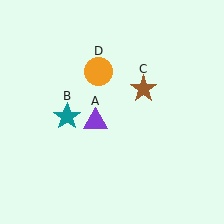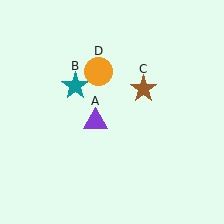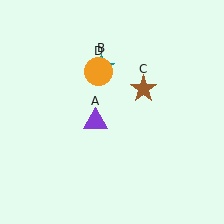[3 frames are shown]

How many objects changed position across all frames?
1 object changed position: teal star (object B).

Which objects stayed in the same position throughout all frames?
Purple triangle (object A) and brown star (object C) and orange circle (object D) remained stationary.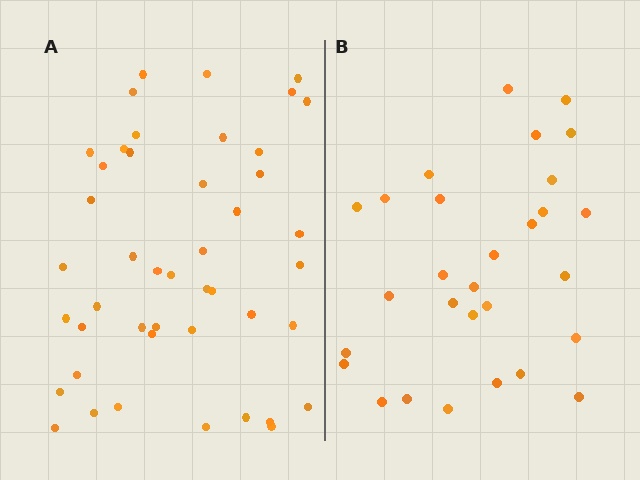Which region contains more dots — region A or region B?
Region A (the left region) has more dots.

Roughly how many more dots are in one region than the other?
Region A has approximately 15 more dots than region B.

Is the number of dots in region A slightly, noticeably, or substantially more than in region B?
Region A has substantially more. The ratio is roughly 1.6 to 1.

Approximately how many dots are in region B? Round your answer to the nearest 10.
About 30 dots. (The exact count is 29, which rounds to 30.)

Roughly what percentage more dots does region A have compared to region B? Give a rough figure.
About 55% more.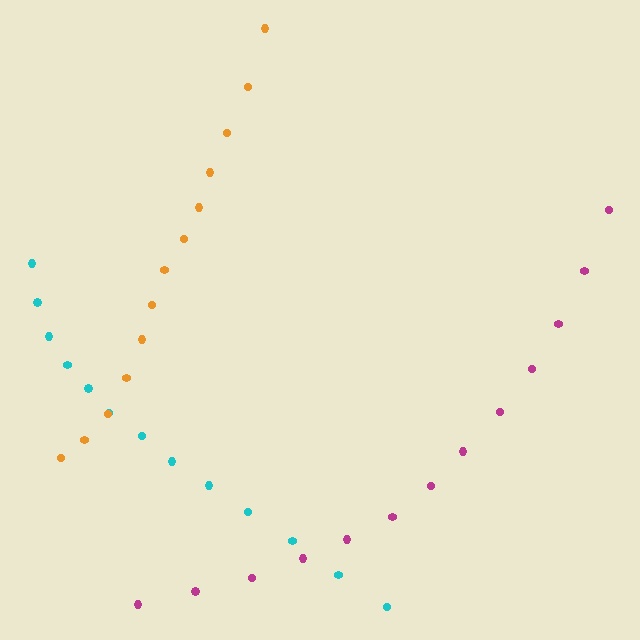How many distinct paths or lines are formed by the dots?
There are 3 distinct paths.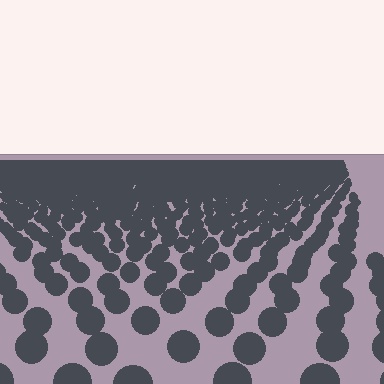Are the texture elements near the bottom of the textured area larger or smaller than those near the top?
Larger. Near the bottom, elements are closer to the viewer and appear at a bigger on-screen size.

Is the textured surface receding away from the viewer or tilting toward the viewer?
The surface is receding away from the viewer. Texture elements get smaller and denser toward the top.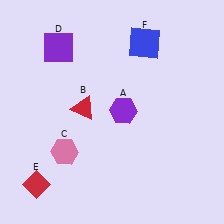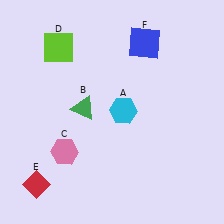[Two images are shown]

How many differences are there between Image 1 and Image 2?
There are 3 differences between the two images.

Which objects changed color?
A changed from purple to cyan. B changed from red to green. D changed from purple to lime.